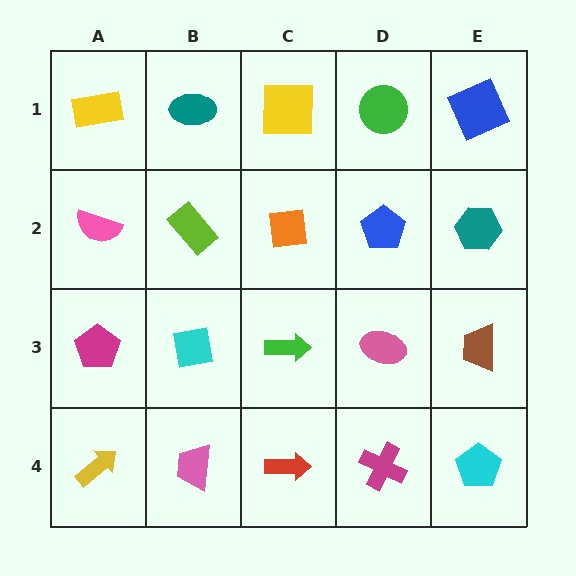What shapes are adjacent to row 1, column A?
A pink semicircle (row 2, column A), a teal ellipse (row 1, column B).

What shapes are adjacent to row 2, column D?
A green circle (row 1, column D), a pink ellipse (row 3, column D), an orange square (row 2, column C), a teal hexagon (row 2, column E).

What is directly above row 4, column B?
A cyan square.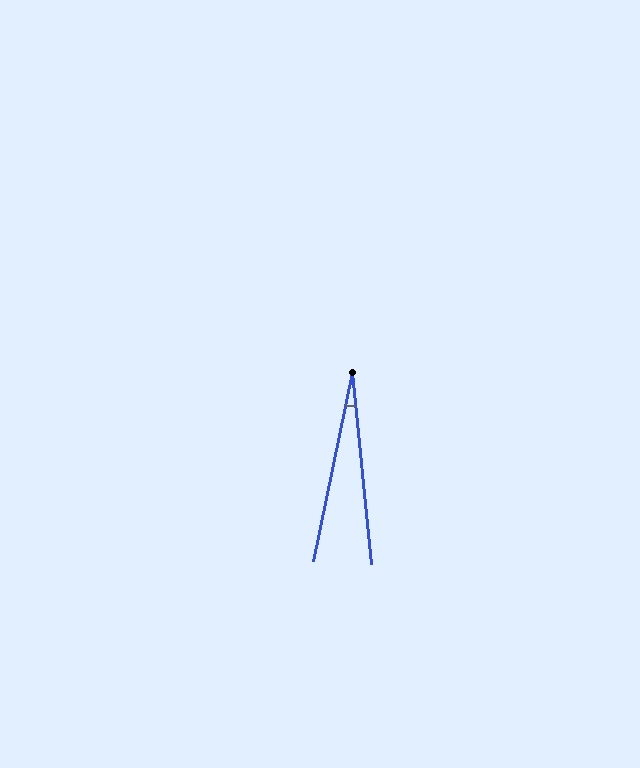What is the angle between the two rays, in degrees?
Approximately 17 degrees.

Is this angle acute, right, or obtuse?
It is acute.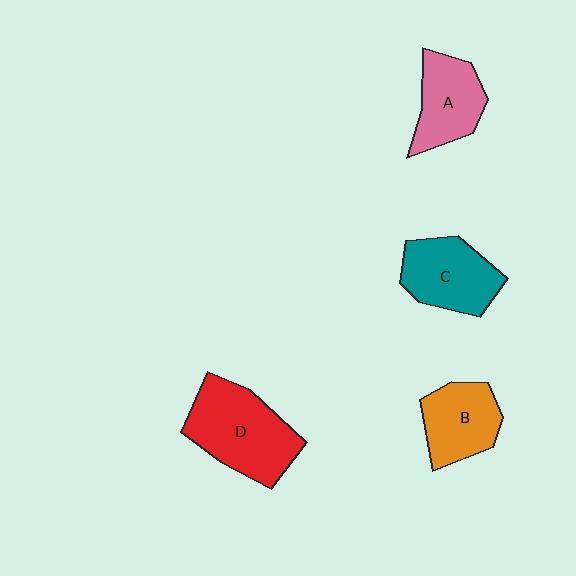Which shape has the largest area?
Shape D (red).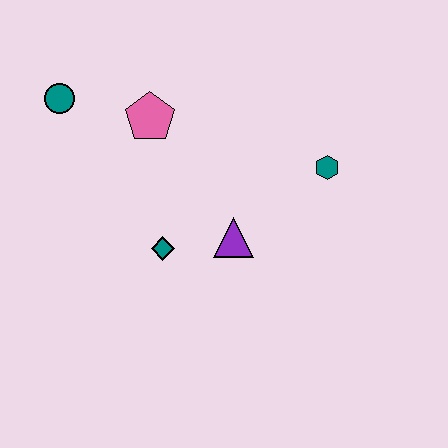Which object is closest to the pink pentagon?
The teal circle is closest to the pink pentagon.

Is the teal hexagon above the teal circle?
No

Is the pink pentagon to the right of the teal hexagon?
No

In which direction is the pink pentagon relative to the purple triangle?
The pink pentagon is above the purple triangle.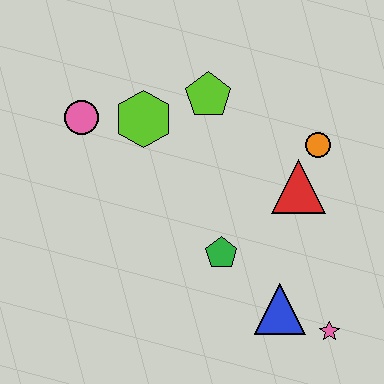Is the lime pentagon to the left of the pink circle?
No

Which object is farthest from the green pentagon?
The pink circle is farthest from the green pentagon.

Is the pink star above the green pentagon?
No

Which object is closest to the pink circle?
The lime hexagon is closest to the pink circle.